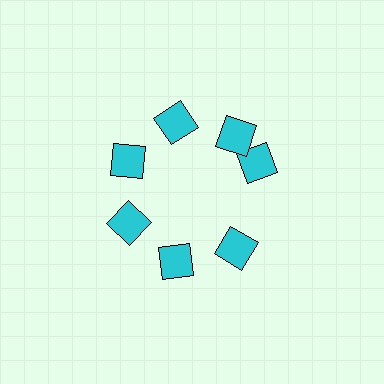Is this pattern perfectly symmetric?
No. The 7 cyan diamonds are arranged in a ring, but one element near the 3 o'clock position is rotated out of alignment along the ring, breaking the 7-fold rotational symmetry.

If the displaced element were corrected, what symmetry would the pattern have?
It would have 7-fold rotational symmetry — the pattern would map onto itself every 51 degrees.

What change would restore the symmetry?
The symmetry would be restored by rotating it back into even spacing with its neighbors so that all 7 diamonds sit at equal angles and equal distance from the center.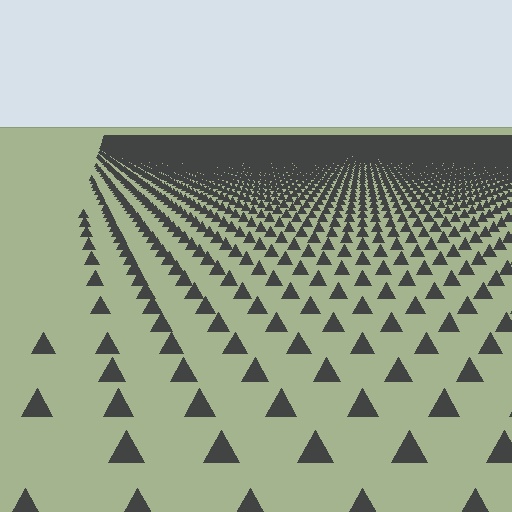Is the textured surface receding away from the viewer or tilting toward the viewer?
The surface is receding away from the viewer. Texture elements get smaller and denser toward the top.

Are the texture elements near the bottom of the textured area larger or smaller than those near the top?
Larger. Near the bottom, elements are closer to the viewer and appear at a bigger on-screen size.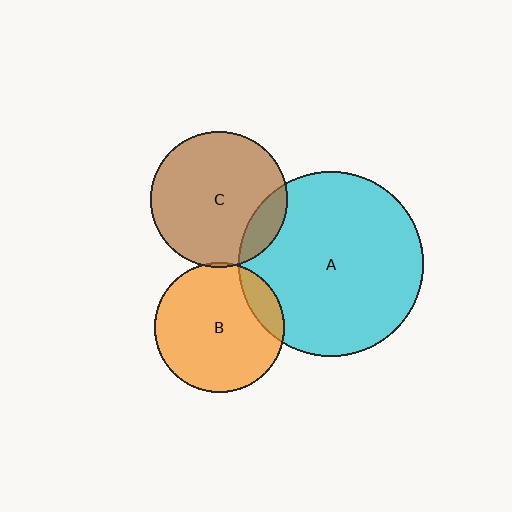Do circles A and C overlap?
Yes.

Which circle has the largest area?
Circle A (cyan).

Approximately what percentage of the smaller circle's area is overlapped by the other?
Approximately 15%.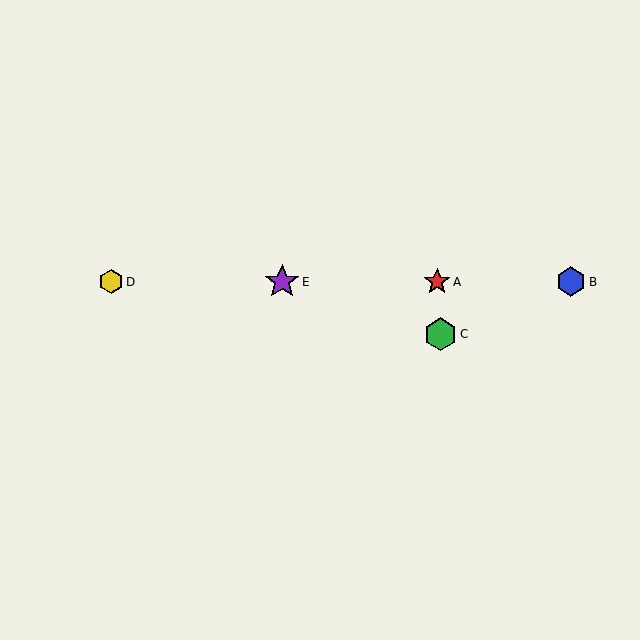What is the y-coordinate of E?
Object E is at y≈282.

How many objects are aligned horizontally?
4 objects (A, B, D, E) are aligned horizontally.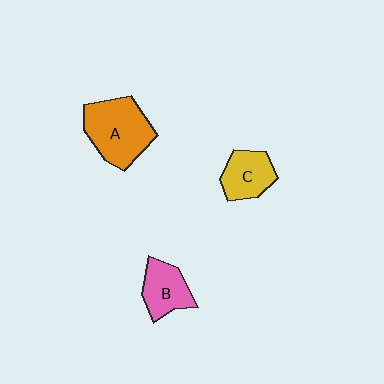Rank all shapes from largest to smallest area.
From largest to smallest: A (orange), B (pink), C (yellow).